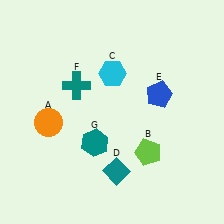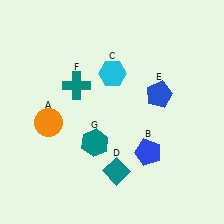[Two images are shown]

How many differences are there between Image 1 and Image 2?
There is 1 difference between the two images.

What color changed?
The pentagon (B) changed from lime in Image 1 to blue in Image 2.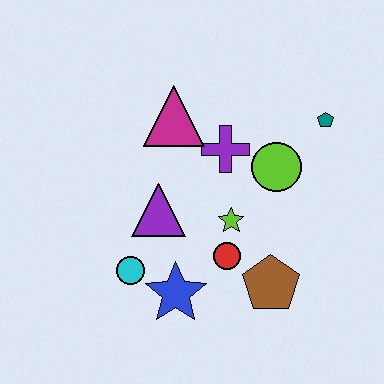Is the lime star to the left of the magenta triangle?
No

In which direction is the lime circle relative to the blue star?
The lime circle is above the blue star.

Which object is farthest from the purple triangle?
The teal pentagon is farthest from the purple triangle.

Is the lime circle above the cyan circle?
Yes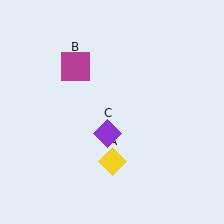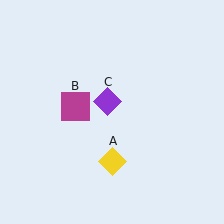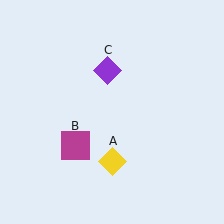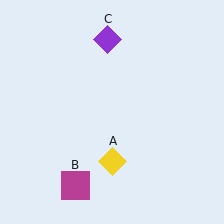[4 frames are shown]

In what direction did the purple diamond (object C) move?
The purple diamond (object C) moved up.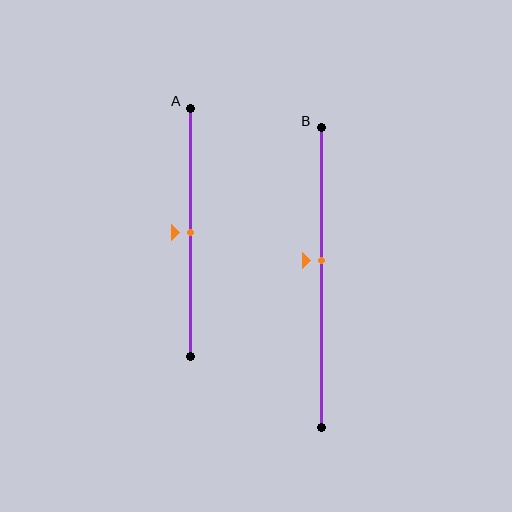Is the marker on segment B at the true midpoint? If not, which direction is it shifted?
No, the marker on segment B is shifted upward by about 6% of the segment length.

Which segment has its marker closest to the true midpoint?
Segment A has its marker closest to the true midpoint.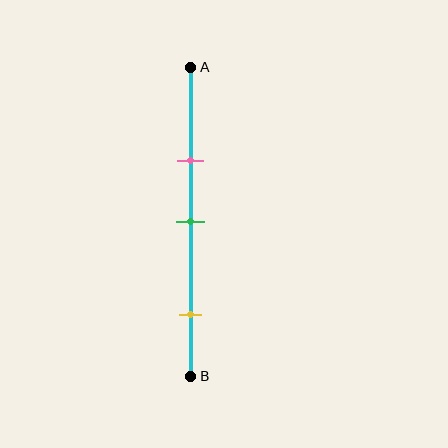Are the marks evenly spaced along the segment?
No, the marks are not evenly spaced.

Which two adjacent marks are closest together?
The pink and green marks are the closest adjacent pair.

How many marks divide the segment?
There are 3 marks dividing the segment.